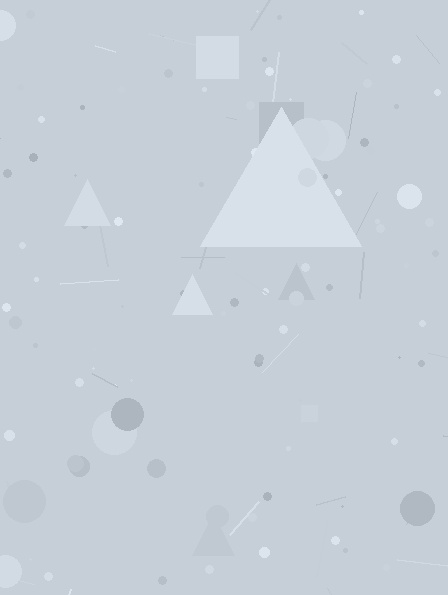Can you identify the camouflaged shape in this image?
The camouflaged shape is a triangle.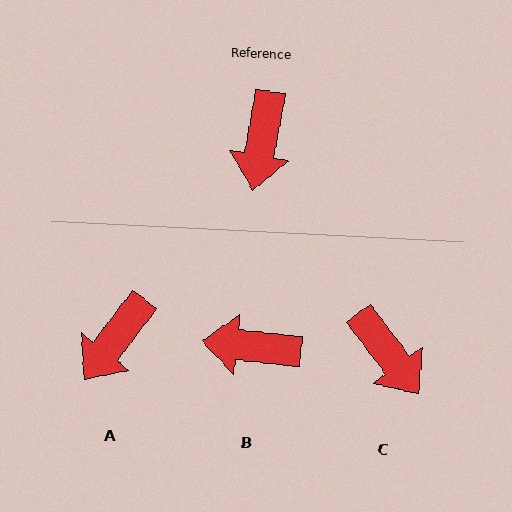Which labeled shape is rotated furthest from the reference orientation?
B, about 86 degrees away.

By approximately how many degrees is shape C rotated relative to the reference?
Approximately 47 degrees counter-clockwise.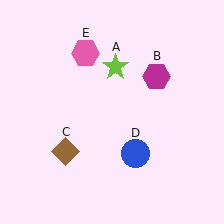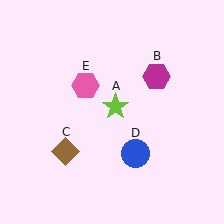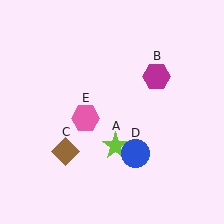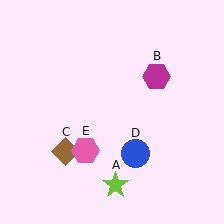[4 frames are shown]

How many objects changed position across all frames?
2 objects changed position: lime star (object A), pink hexagon (object E).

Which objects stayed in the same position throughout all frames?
Magenta hexagon (object B) and brown diamond (object C) and blue circle (object D) remained stationary.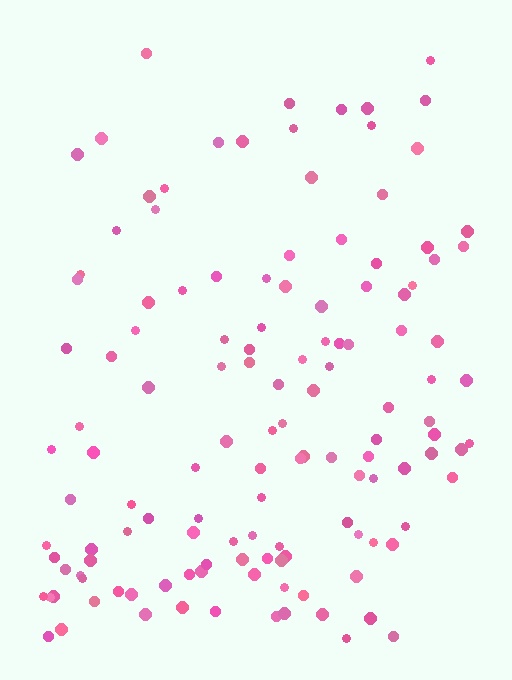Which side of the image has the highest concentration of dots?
The bottom.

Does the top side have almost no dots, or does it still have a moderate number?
Still a moderate number, just noticeably fewer than the bottom.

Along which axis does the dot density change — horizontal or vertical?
Vertical.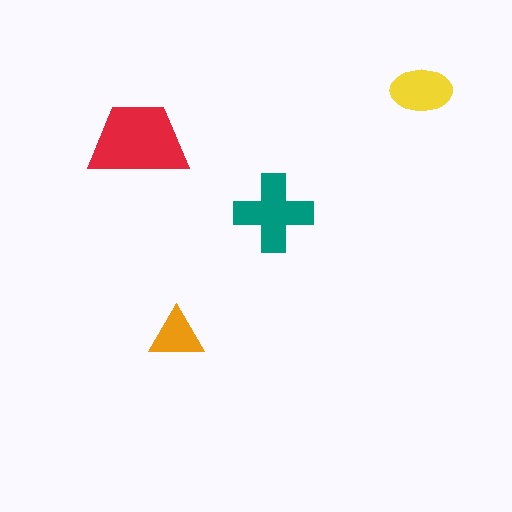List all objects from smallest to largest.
The orange triangle, the yellow ellipse, the teal cross, the red trapezoid.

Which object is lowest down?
The orange triangle is bottommost.